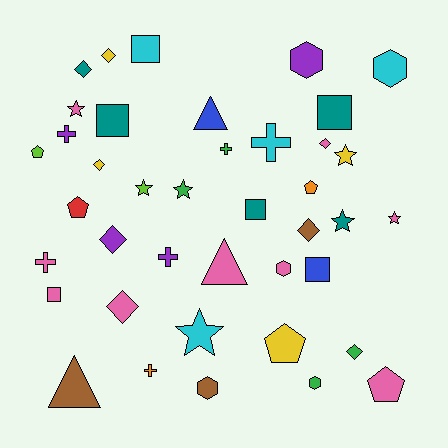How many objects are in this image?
There are 40 objects.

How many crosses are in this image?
There are 6 crosses.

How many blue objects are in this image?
There are 2 blue objects.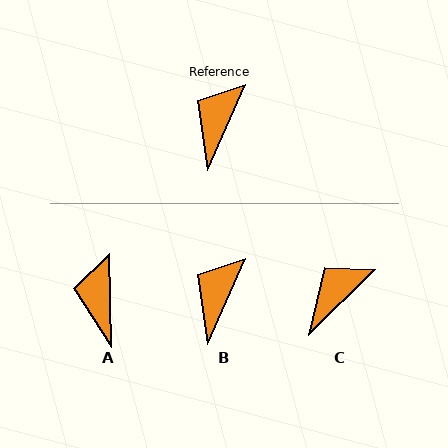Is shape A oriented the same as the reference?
No, it is off by about 26 degrees.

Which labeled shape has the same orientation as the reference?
B.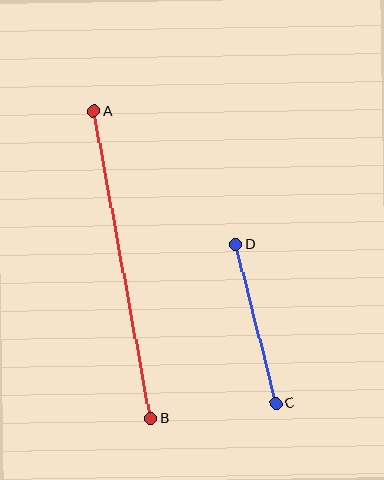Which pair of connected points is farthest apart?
Points A and B are farthest apart.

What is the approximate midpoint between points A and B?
The midpoint is at approximately (122, 265) pixels.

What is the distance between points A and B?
The distance is approximately 312 pixels.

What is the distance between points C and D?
The distance is approximately 163 pixels.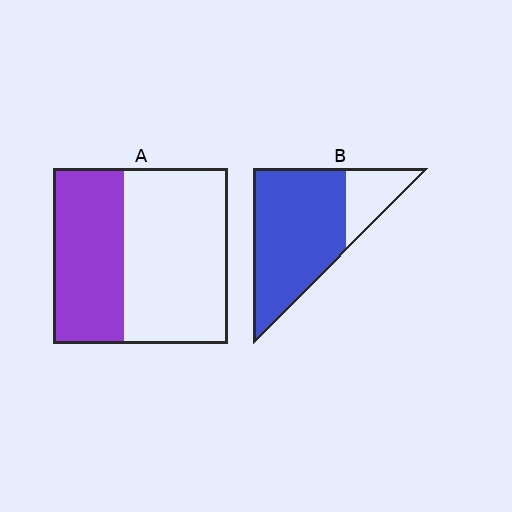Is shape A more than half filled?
No.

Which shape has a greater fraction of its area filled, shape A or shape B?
Shape B.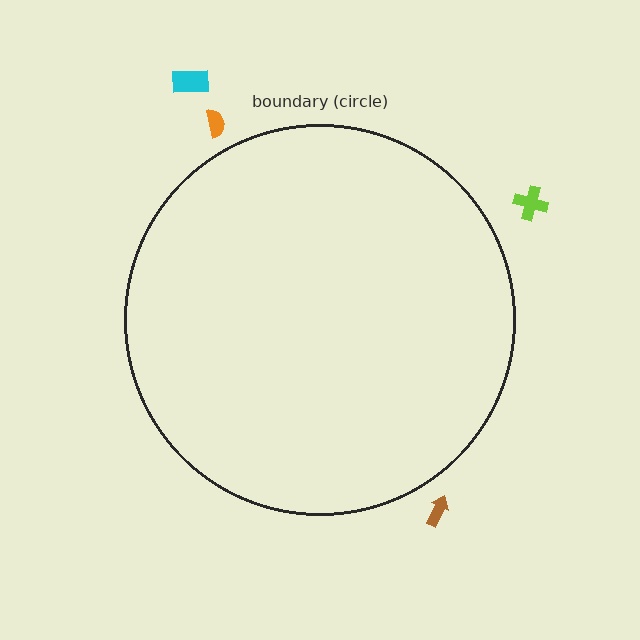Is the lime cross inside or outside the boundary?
Outside.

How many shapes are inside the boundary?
0 inside, 4 outside.